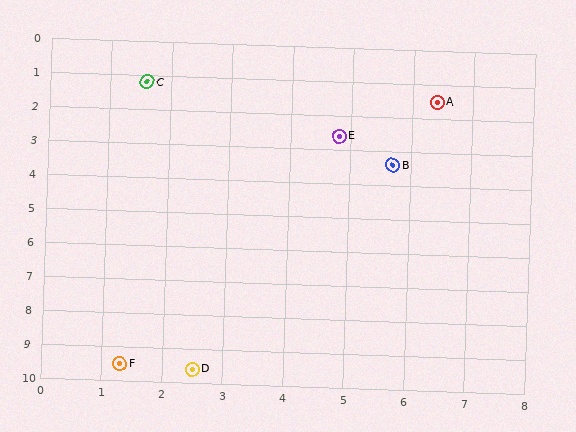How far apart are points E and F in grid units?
Points E and F are about 7.7 grid units apart.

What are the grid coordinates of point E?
Point E is at approximately (4.8, 2.6).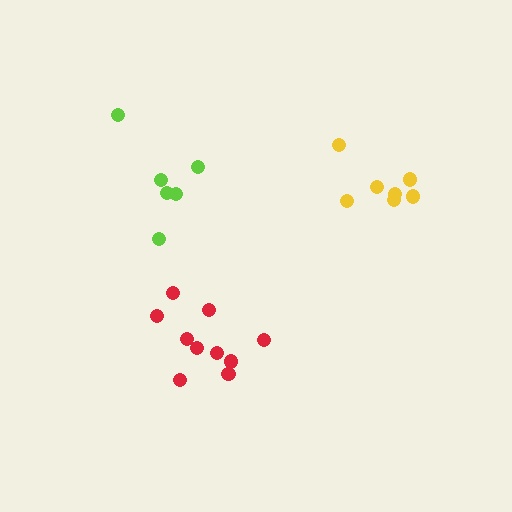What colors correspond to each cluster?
The clusters are colored: yellow, red, lime.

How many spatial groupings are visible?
There are 3 spatial groupings.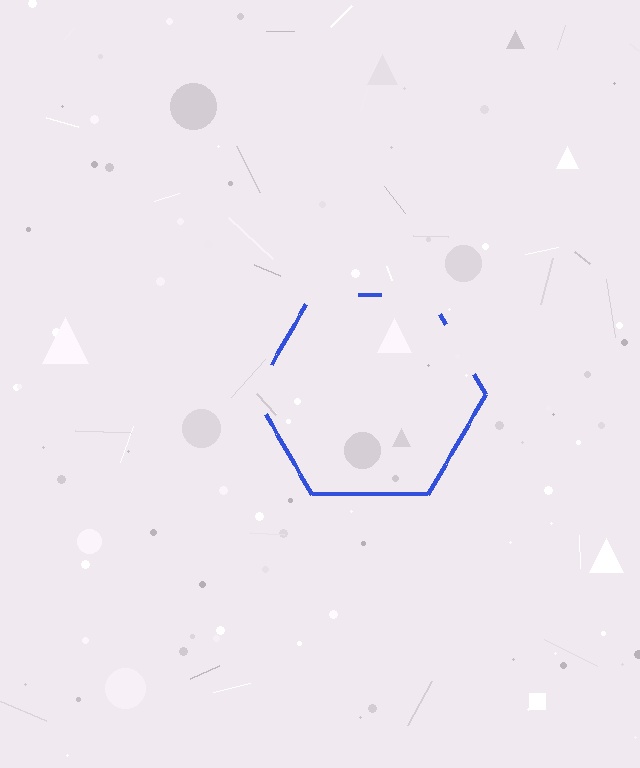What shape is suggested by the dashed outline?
The dashed outline suggests a hexagon.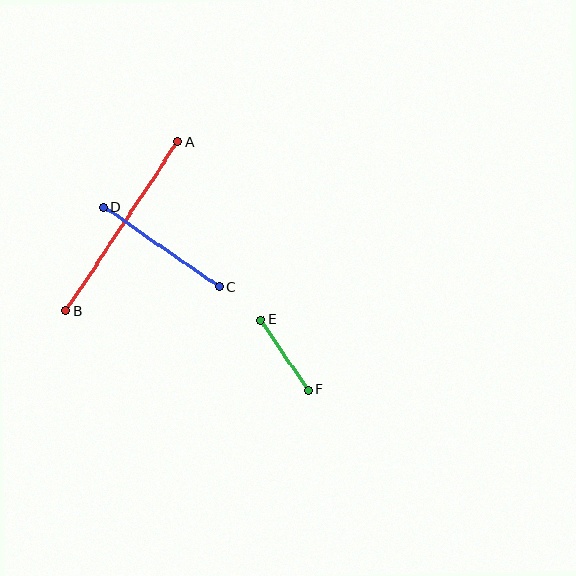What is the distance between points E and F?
The distance is approximately 85 pixels.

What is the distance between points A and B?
The distance is approximately 203 pixels.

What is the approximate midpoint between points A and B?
The midpoint is at approximately (122, 227) pixels.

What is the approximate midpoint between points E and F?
The midpoint is at approximately (284, 355) pixels.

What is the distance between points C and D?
The distance is approximately 140 pixels.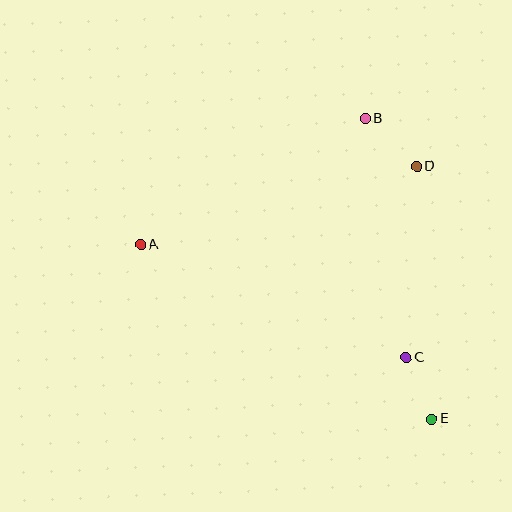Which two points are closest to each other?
Points C and E are closest to each other.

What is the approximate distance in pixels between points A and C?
The distance between A and C is approximately 289 pixels.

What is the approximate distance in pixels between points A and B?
The distance between A and B is approximately 258 pixels.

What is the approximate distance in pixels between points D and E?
The distance between D and E is approximately 253 pixels.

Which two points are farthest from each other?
Points A and E are farthest from each other.